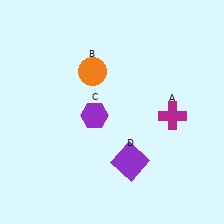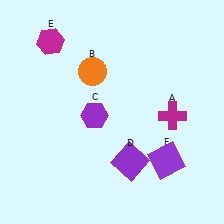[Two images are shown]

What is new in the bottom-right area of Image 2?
A purple square (F) was added in the bottom-right area of Image 2.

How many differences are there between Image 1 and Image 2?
There are 2 differences between the two images.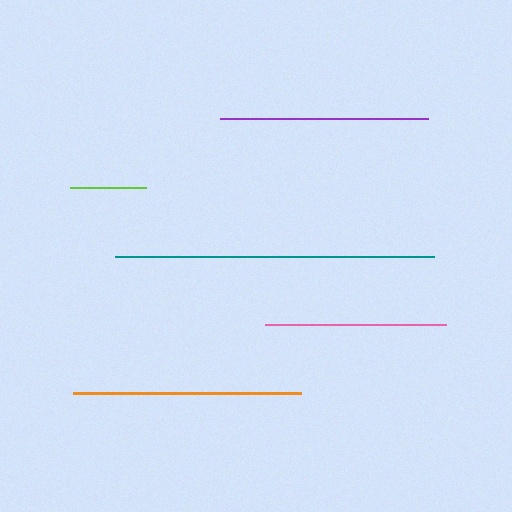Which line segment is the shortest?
The lime line is the shortest at approximately 76 pixels.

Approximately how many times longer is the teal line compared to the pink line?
The teal line is approximately 1.8 times the length of the pink line.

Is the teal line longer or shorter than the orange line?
The teal line is longer than the orange line.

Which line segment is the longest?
The teal line is the longest at approximately 319 pixels.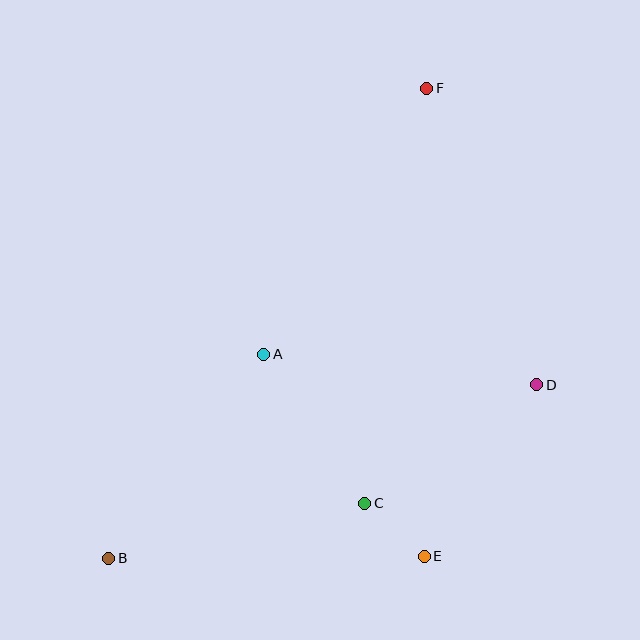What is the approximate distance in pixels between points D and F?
The distance between D and F is approximately 316 pixels.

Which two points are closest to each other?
Points C and E are closest to each other.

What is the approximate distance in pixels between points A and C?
The distance between A and C is approximately 180 pixels.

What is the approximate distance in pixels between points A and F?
The distance between A and F is approximately 312 pixels.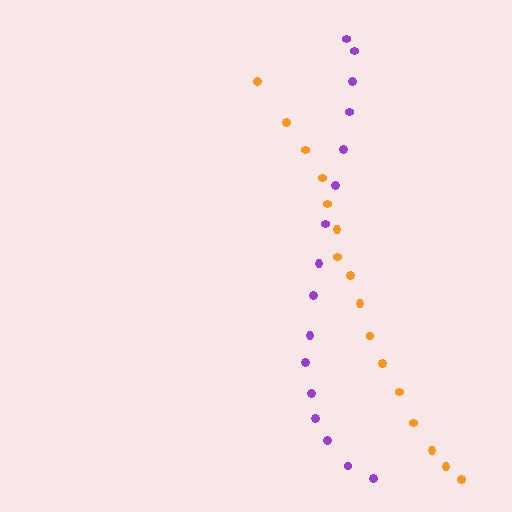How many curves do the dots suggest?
There are 2 distinct paths.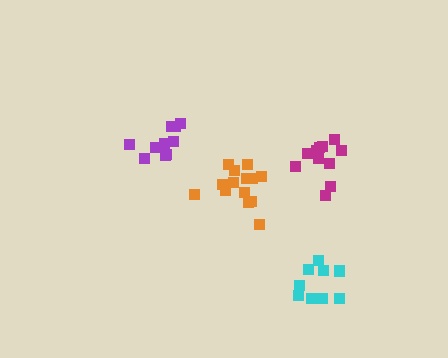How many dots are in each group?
Group 1: 9 dots, Group 2: 11 dots, Group 3: 14 dots, Group 4: 11 dots (45 total).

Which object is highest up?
The purple cluster is topmost.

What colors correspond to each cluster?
The clusters are colored: cyan, magenta, orange, purple.